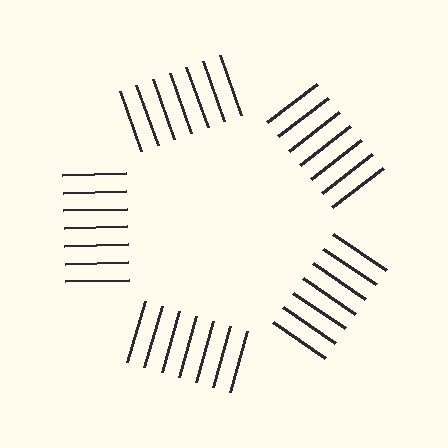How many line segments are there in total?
35 — 7 along each of the 5 edges.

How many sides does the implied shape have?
5 sides — the line-ends trace a pentagon.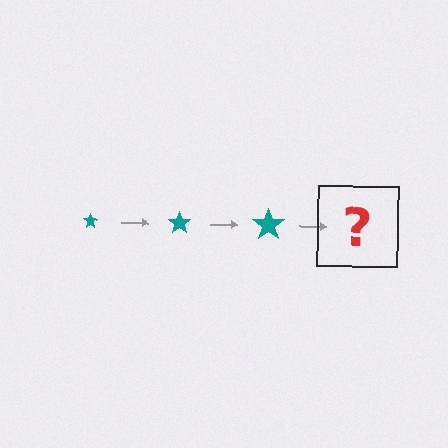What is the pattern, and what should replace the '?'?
The pattern is that the star gets progressively larger each step. The '?' should be a teal star, larger than the previous one.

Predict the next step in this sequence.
The next step is a teal star, larger than the previous one.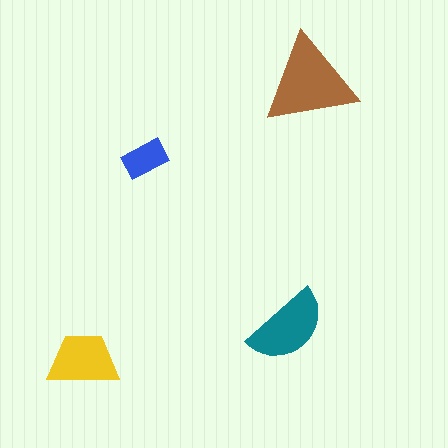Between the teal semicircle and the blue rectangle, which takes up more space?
The teal semicircle.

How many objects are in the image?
There are 4 objects in the image.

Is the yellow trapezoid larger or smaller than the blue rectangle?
Larger.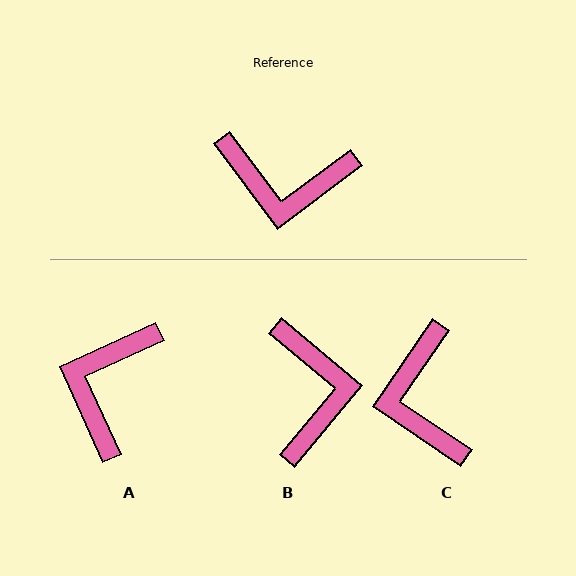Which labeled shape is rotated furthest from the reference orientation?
B, about 104 degrees away.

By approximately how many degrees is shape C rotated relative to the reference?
Approximately 71 degrees clockwise.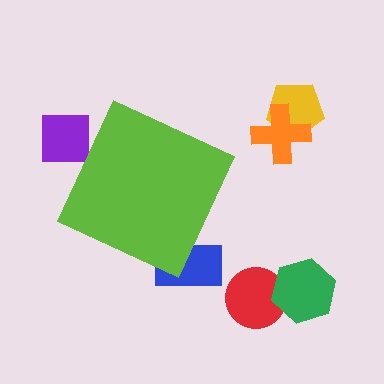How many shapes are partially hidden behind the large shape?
2 shapes are partially hidden.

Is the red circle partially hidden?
No, the red circle is fully visible.